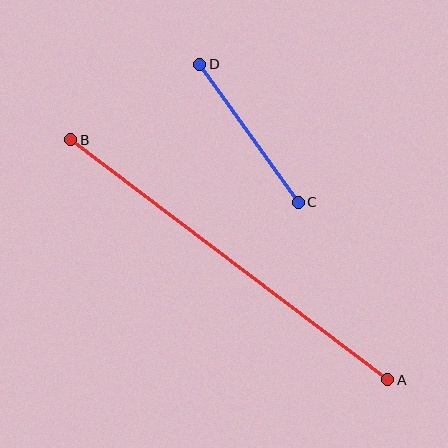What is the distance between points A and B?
The distance is approximately 398 pixels.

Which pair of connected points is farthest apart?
Points A and B are farthest apart.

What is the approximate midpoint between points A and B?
The midpoint is at approximately (229, 260) pixels.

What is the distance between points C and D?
The distance is approximately 170 pixels.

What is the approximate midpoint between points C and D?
The midpoint is at approximately (249, 133) pixels.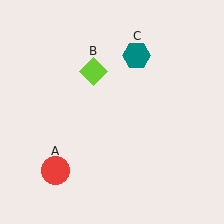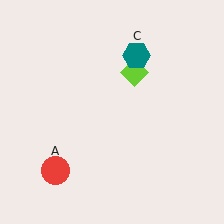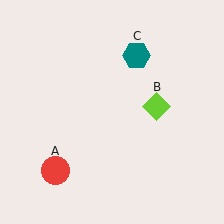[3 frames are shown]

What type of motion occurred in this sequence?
The lime diamond (object B) rotated clockwise around the center of the scene.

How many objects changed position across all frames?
1 object changed position: lime diamond (object B).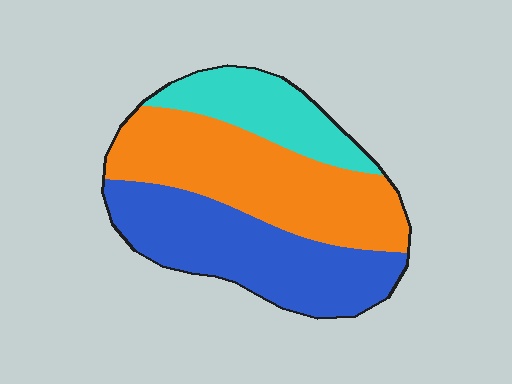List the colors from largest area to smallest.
From largest to smallest: orange, blue, cyan.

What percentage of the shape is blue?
Blue covers roughly 40% of the shape.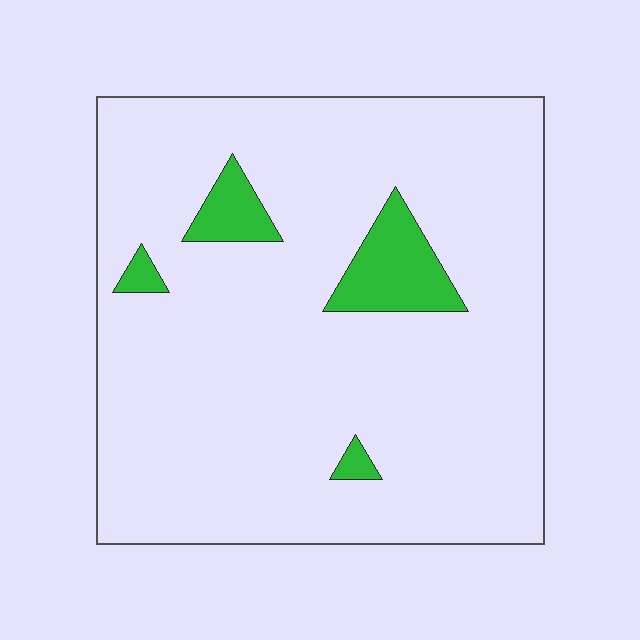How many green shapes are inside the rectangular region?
4.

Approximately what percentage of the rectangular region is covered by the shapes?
Approximately 10%.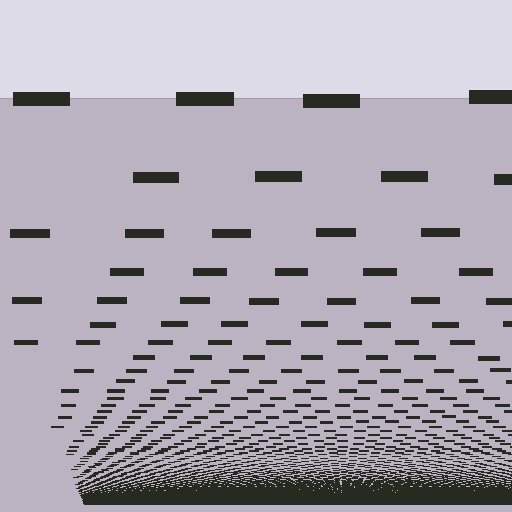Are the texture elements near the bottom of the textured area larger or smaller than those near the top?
Smaller. The gradient is inverted — elements near the bottom are smaller and denser.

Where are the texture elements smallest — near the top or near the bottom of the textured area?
Near the bottom.